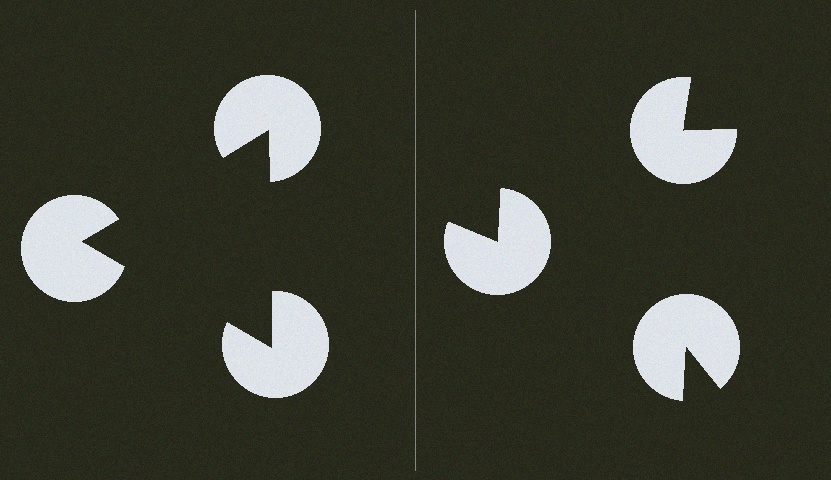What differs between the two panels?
The pac-man discs are positioned identically on both sides; only the wedge orientations differ. On the left they align to a triangle; on the right they are misaligned.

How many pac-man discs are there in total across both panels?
6 — 3 on each side.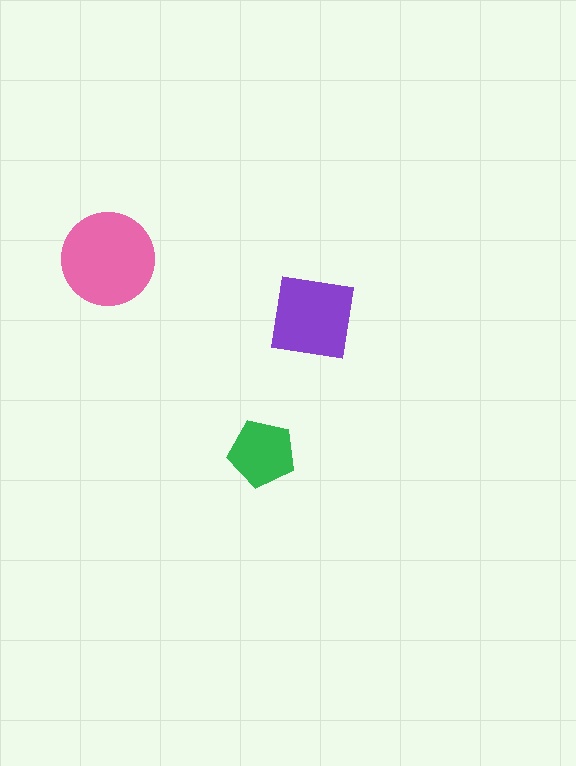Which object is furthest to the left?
The pink circle is leftmost.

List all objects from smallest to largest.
The green pentagon, the purple square, the pink circle.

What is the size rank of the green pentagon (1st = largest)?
3rd.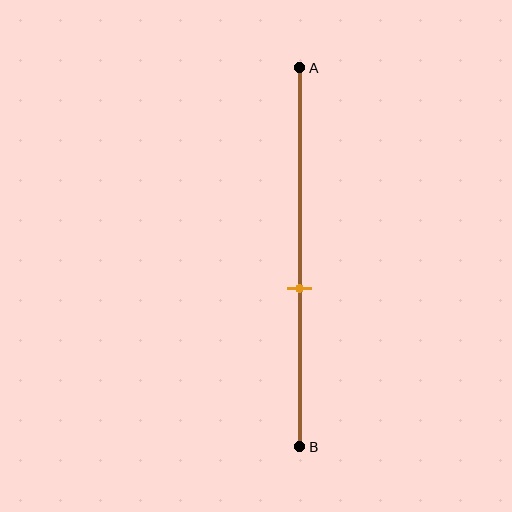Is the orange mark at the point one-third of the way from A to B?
No, the mark is at about 60% from A, not at the 33% one-third point.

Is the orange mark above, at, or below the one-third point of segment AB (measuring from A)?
The orange mark is below the one-third point of segment AB.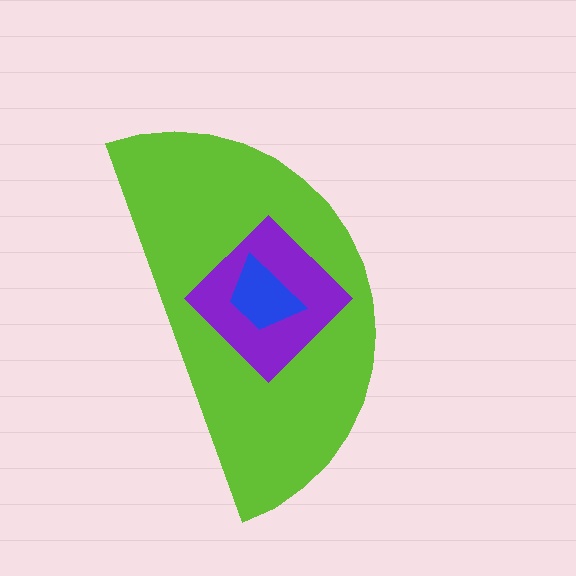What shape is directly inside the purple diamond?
The blue trapezoid.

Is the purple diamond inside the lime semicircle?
Yes.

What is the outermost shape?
The lime semicircle.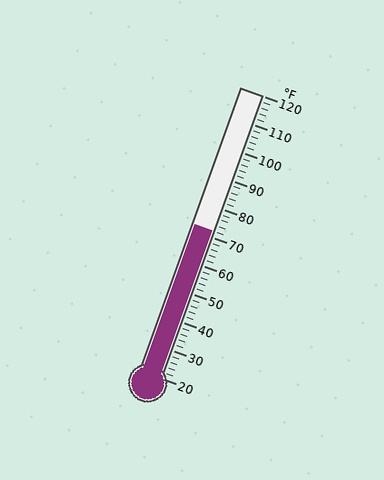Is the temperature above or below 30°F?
The temperature is above 30°F.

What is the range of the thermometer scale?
The thermometer scale ranges from 20°F to 120°F.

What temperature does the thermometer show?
The thermometer shows approximately 72°F.